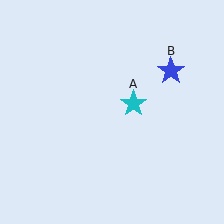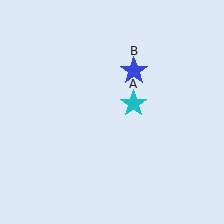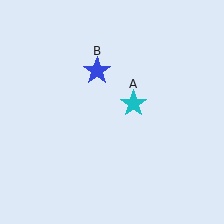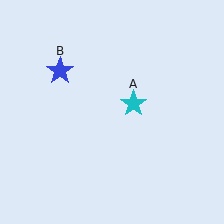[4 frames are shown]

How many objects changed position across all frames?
1 object changed position: blue star (object B).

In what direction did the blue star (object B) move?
The blue star (object B) moved left.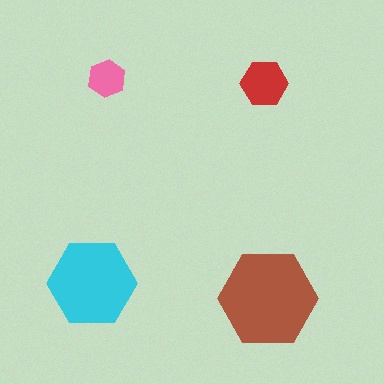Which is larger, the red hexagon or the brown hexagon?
The brown one.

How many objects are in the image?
There are 4 objects in the image.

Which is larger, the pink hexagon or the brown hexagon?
The brown one.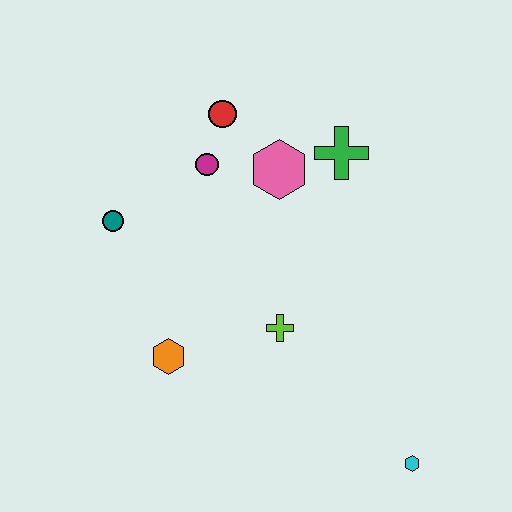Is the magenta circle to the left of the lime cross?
Yes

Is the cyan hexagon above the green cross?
No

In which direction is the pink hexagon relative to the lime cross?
The pink hexagon is above the lime cross.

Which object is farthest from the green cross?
The cyan hexagon is farthest from the green cross.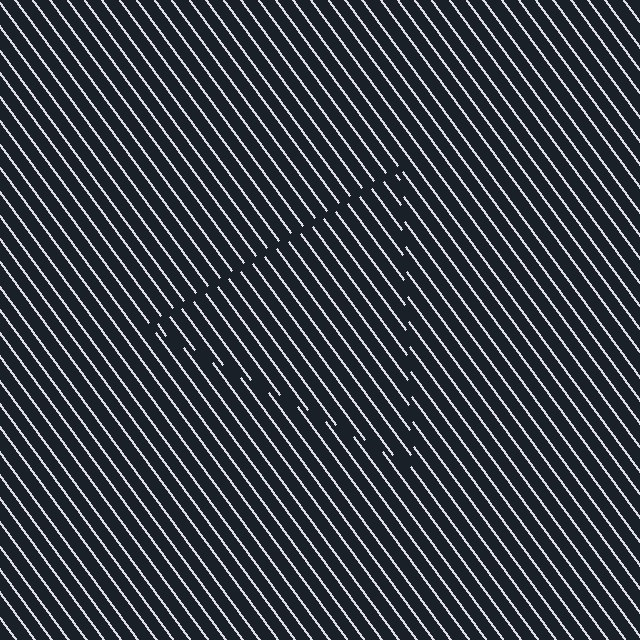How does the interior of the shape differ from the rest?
The interior of the shape contains the same grating, shifted by half a period — the contour is defined by the phase discontinuity where line-ends from the inner and outer gratings abut.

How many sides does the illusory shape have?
3 sides — the line-ends trace a triangle.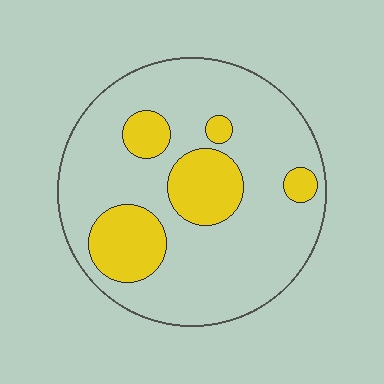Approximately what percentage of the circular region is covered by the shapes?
Approximately 25%.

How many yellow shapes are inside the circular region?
5.